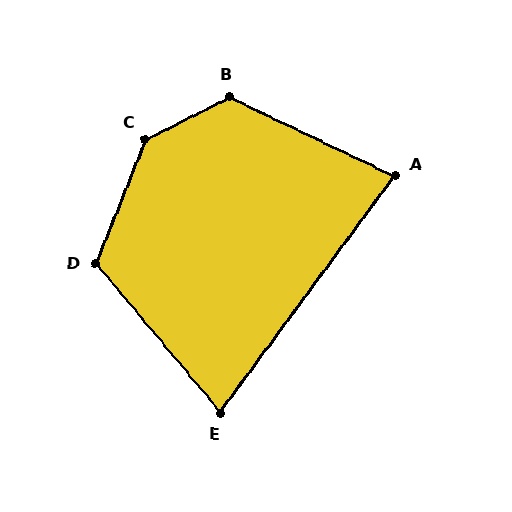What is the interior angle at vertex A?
Approximately 79 degrees (acute).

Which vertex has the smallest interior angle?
E, at approximately 76 degrees.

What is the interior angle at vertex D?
Approximately 118 degrees (obtuse).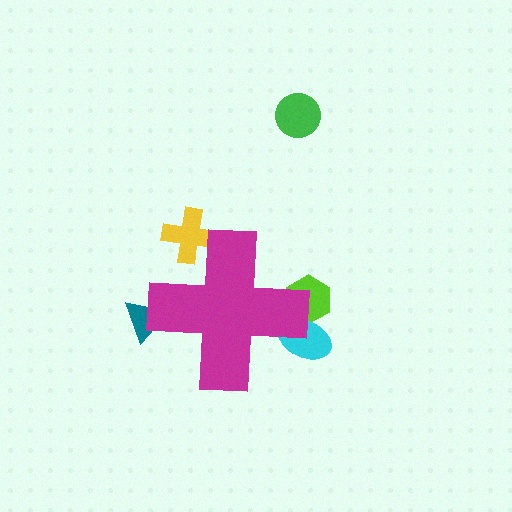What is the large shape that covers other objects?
A magenta cross.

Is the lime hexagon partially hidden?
Yes, the lime hexagon is partially hidden behind the magenta cross.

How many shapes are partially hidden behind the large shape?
4 shapes are partially hidden.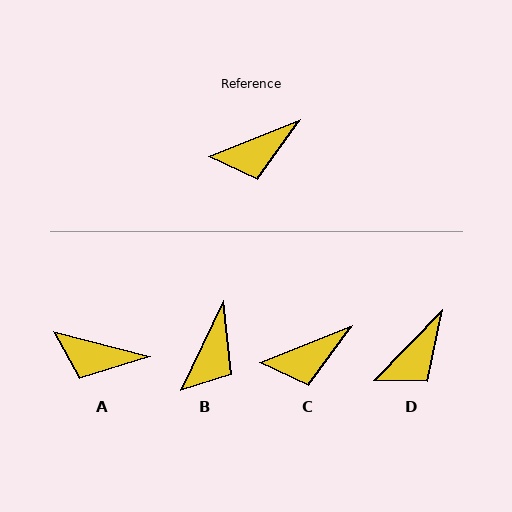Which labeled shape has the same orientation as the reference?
C.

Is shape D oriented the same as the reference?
No, it is off by about 24 degrees.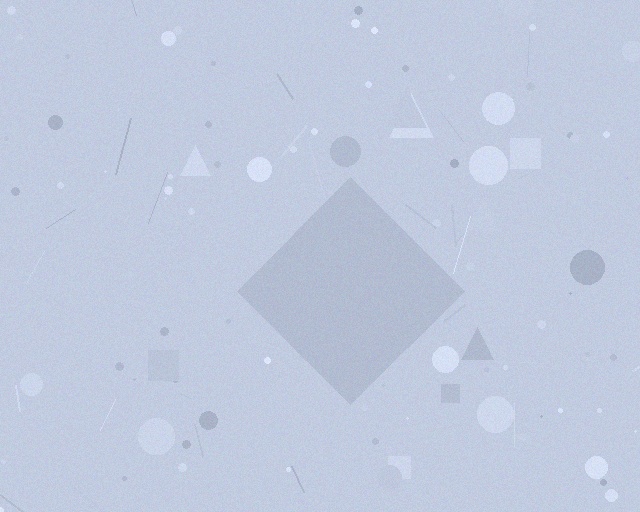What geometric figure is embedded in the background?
A diamond is embedded in the background.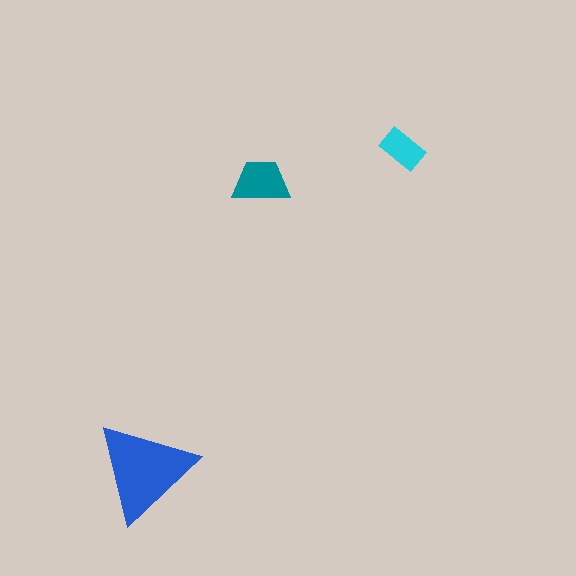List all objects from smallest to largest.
The cyan rectangle, the teal trapezoid, the blue triangle.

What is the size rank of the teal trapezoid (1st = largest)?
2nd.